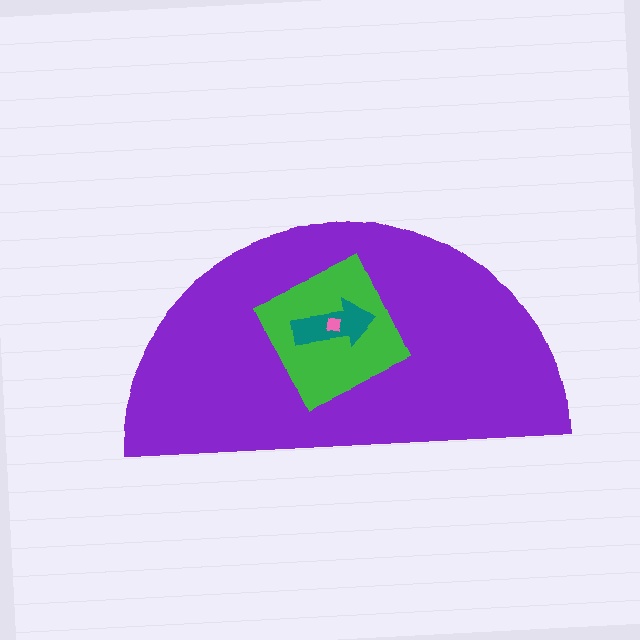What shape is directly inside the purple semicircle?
The green square.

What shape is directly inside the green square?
The teal arrow.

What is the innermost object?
The pink square.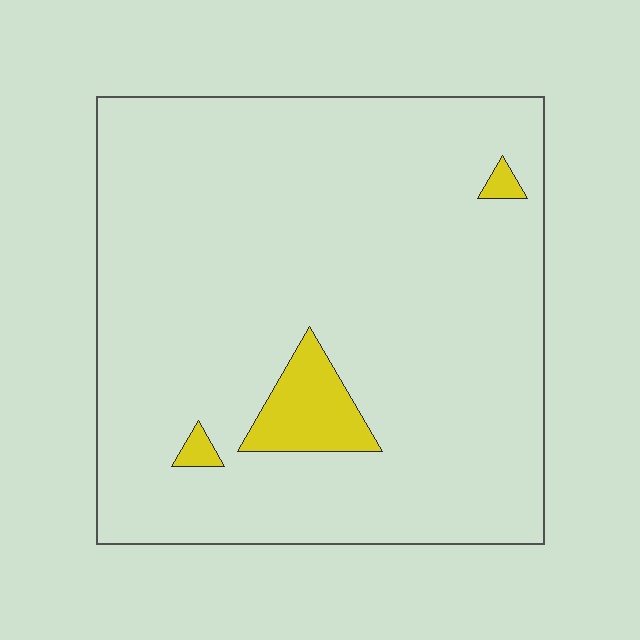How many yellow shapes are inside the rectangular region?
3.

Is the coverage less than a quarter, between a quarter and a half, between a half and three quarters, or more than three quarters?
Less than a quarter.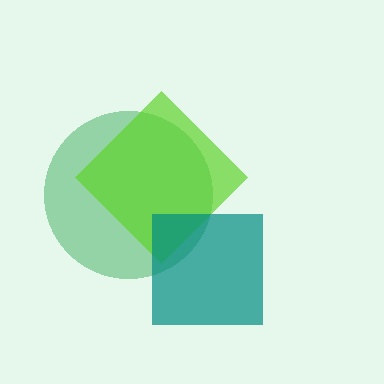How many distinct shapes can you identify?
There are 3 distinct shapes: a green circle, a lime diamond, a teal square.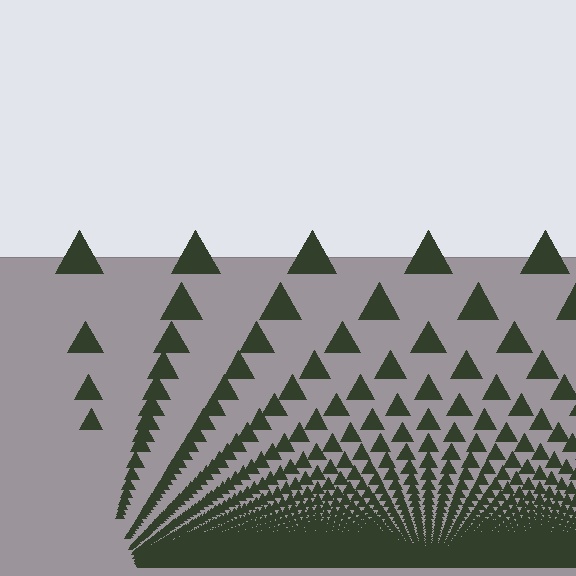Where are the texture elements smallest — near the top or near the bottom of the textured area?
Near the bottom.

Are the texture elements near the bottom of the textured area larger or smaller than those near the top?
Smaller. The gradient is inverted — elements near the bottom are smaller and denser.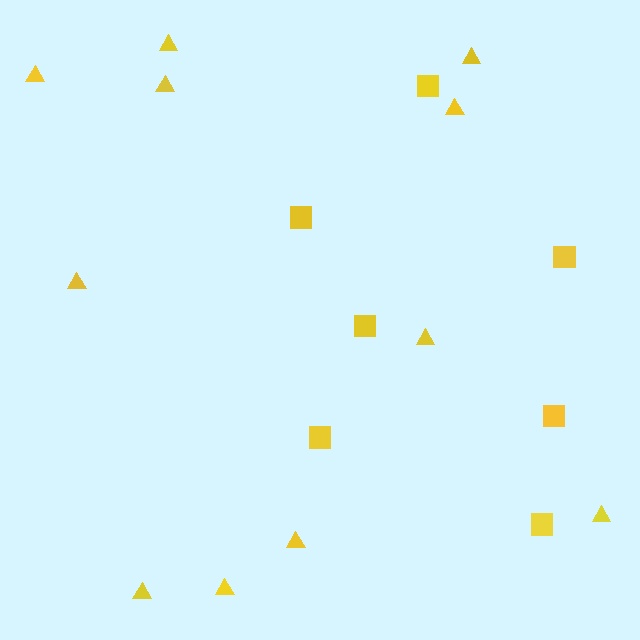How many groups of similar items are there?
There are 2 groups: one group of triangles (11) and one group of squares (7).